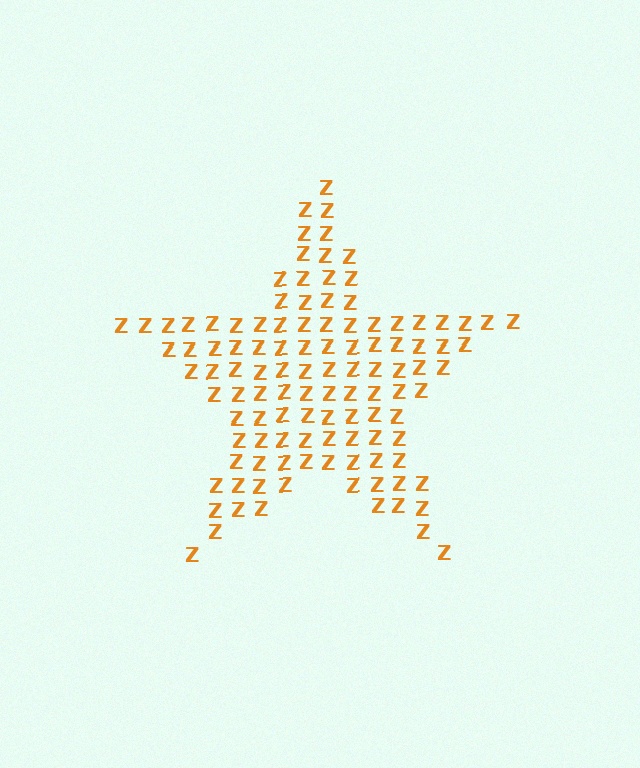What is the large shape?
The large shape is a star.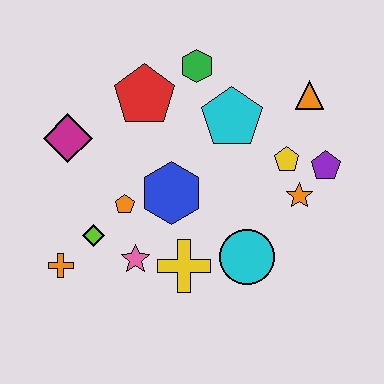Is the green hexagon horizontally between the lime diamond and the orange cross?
No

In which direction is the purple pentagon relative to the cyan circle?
The purple pentagon is above the cyan circle.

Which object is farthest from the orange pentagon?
The orange triangle is farthest from the orange pentagon.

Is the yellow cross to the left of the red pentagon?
No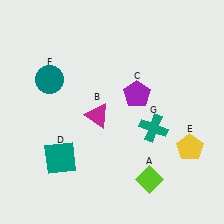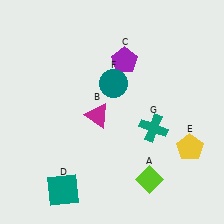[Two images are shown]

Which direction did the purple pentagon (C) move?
The purple pentagon (C) moved up.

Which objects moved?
The objects that moved are: the purple pentagon (C), the teal square (D), the teal circle (F).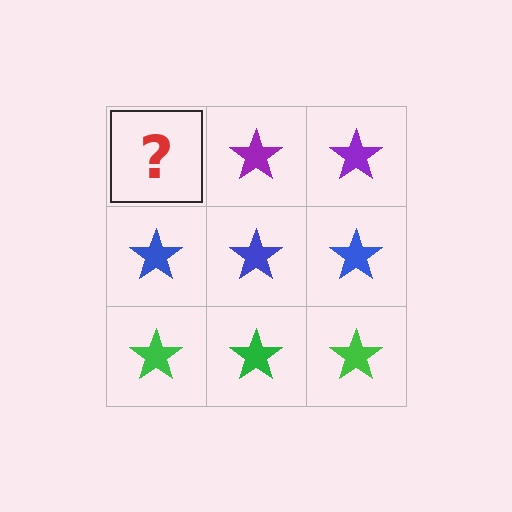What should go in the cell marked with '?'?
The missing cell should contain a purple star.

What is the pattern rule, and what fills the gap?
The rule is that each row has a consistent color. The gap should be filled with a purple star.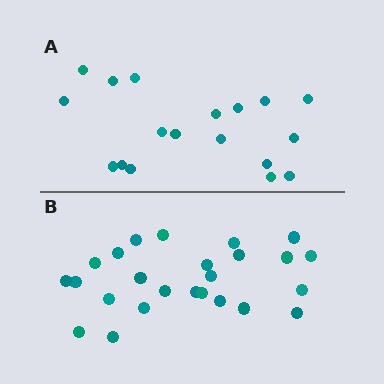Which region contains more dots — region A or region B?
Region B (the bottom region) has more dots.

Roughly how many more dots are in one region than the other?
Region B has roughly 8 or so more dots than region A.